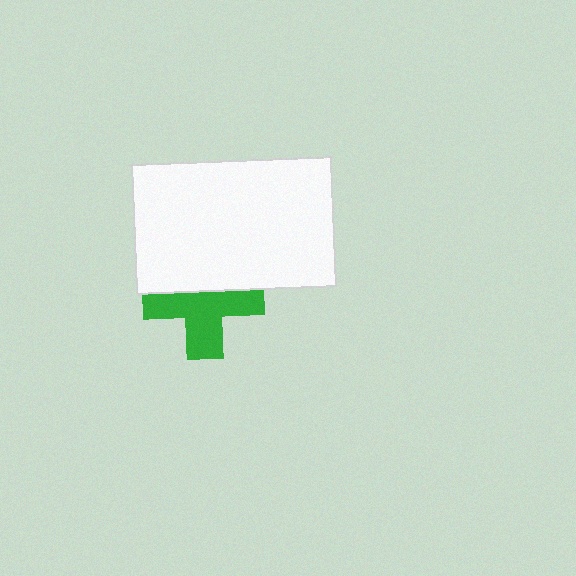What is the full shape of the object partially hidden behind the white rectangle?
The partially hidden object is a green cross.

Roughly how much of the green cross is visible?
About half of it is visible (roughly 59%).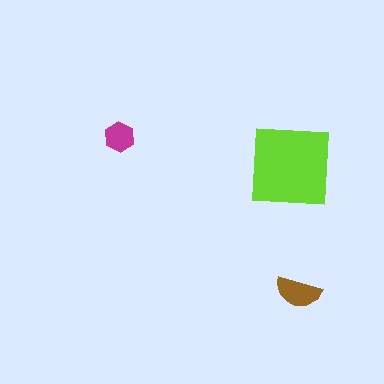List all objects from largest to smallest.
The lime square, the brown semicircle, the magenta hexagon.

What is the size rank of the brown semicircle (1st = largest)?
2nd.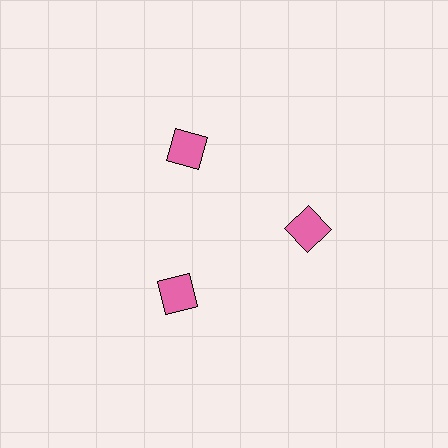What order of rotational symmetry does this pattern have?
This pattern has 3-fold rotational symmetry.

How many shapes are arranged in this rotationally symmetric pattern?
There are 3 shapes, arranged in 3 groups of 1.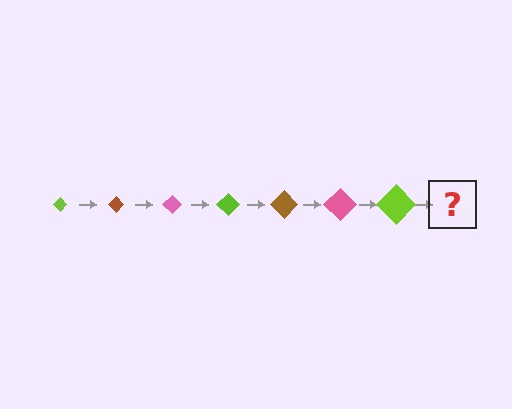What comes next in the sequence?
The next element should be a brown diamond, larger than the previous one.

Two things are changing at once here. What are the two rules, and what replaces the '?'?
The two rules are that the diamond grows larger each step and the color cycles through lime, brown, and pink. The '?' should be a brown diamond, larger than the previous one.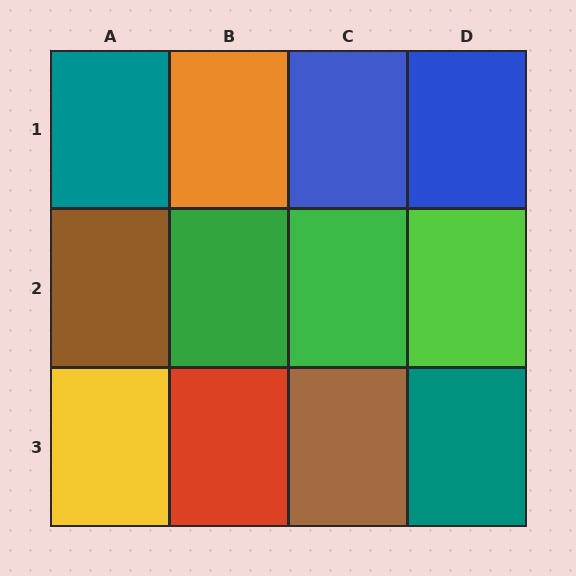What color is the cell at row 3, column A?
Yellow.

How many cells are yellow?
1 cell is yellow.